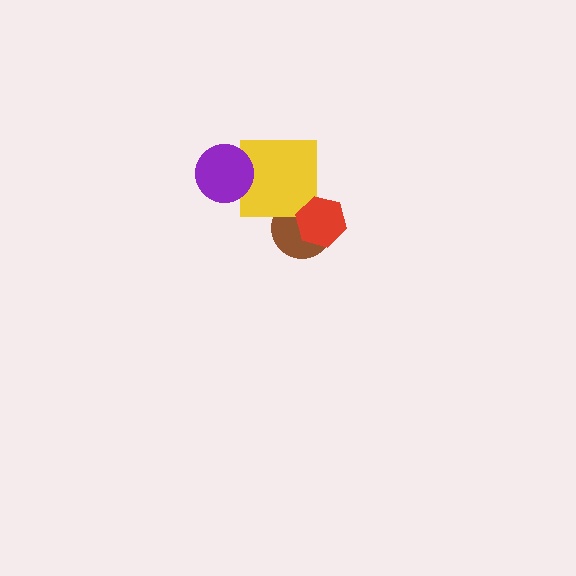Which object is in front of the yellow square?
The purple circle is in front of the yellow square.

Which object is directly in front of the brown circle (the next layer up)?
The yellow square is directly in front of the brown circle.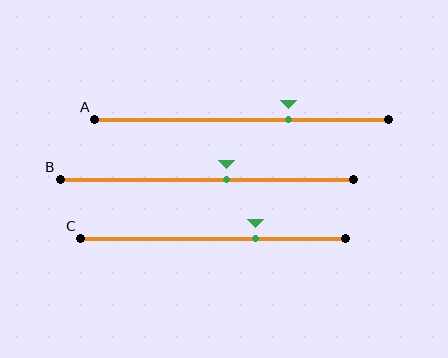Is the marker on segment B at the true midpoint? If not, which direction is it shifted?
No, the marker on segment B is shifted to the right by about 7% of the segment length.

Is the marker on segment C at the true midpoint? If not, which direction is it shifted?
No, the marker on segment C is shifted to the right by about 16% of the segment length.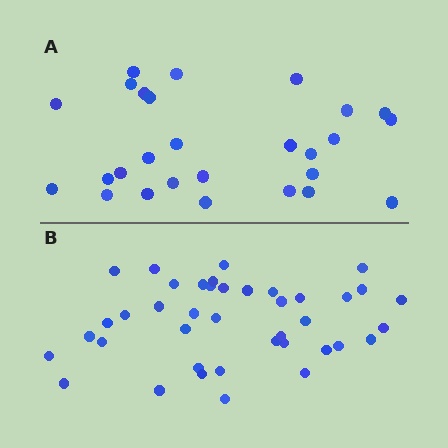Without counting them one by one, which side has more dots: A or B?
Region B (the bottom region) has more dots.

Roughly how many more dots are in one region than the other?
Region B has approximately 15 more dots than region A.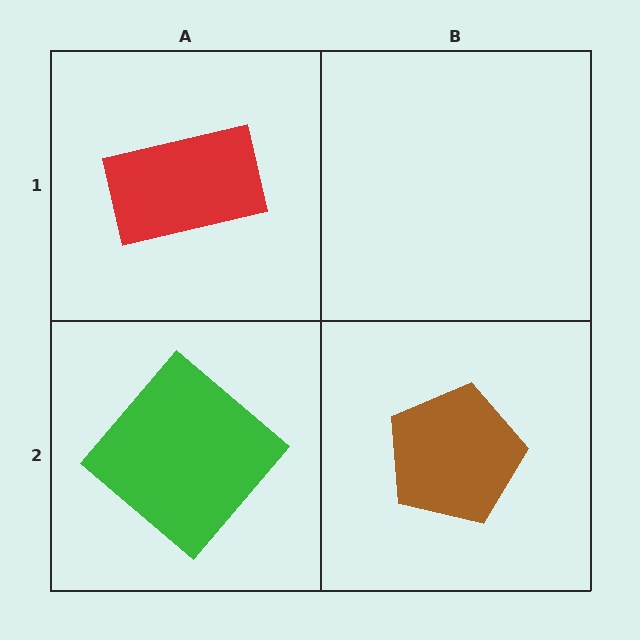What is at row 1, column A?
A red rectangle.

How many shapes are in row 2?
2 shapes.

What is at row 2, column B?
A brown pentagon.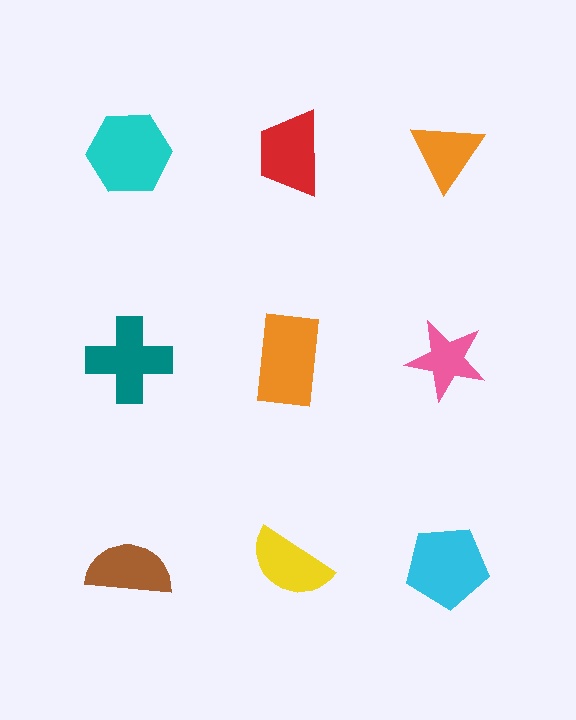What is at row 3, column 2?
A yellow semicircle.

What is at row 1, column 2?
A red trapezoid.